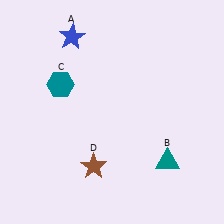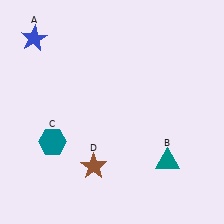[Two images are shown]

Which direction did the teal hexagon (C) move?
The teal hexagon (C) moved down.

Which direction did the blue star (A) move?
The blue star (A) moved left.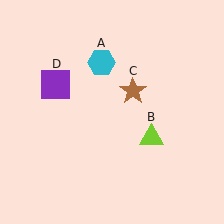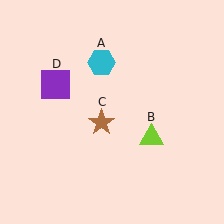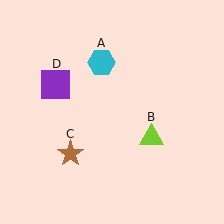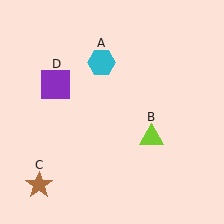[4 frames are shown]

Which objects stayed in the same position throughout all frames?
Cyan hexagon (object A) and lime triangle (object B) and purple square (object D) remained stationary.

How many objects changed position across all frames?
1 object changed position: brown star (object C).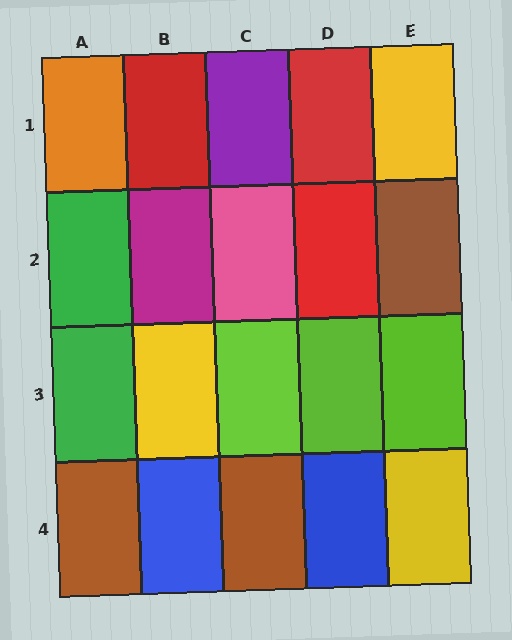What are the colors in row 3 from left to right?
Green, yellow, lime, lime, lime.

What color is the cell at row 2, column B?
Magenta.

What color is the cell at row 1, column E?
Yellow.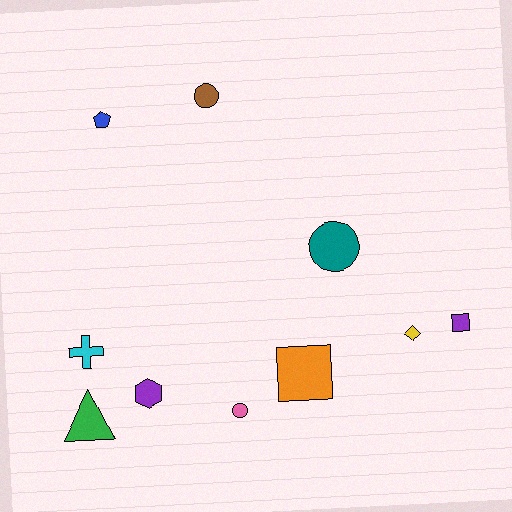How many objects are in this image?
There are 10 objects.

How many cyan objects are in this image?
There is 1 cyan object.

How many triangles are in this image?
There is 1 triangle.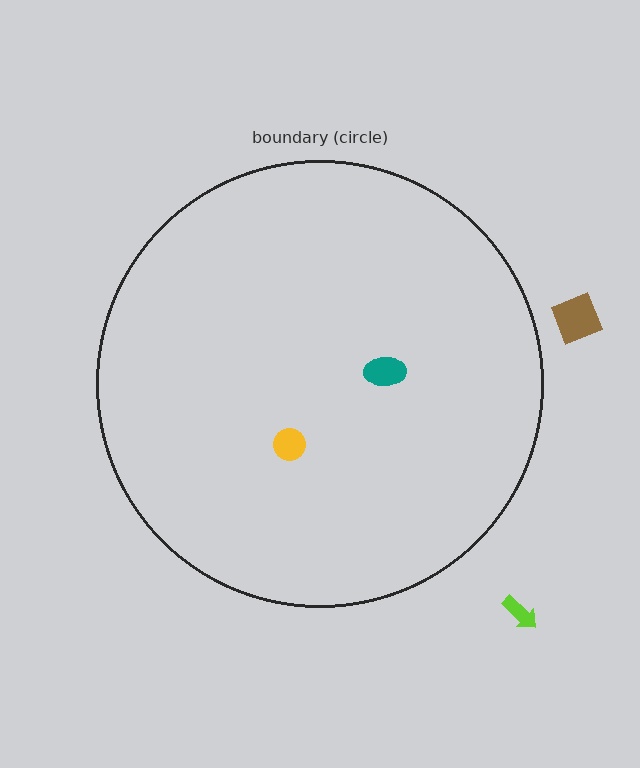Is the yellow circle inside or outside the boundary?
Inside.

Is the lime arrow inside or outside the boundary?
Outside.